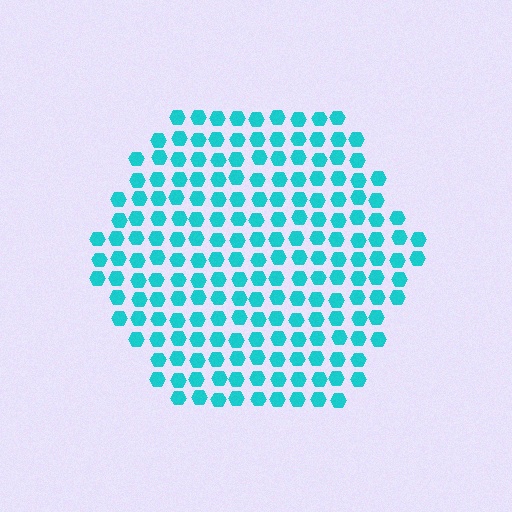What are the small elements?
The small elements are hexagons.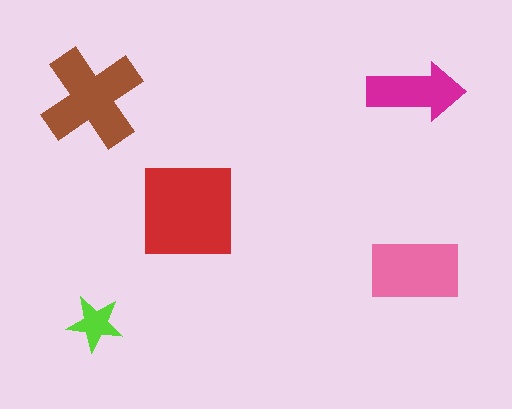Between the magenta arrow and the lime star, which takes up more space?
The magenta arrow.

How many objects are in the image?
There are 5 objects in the image.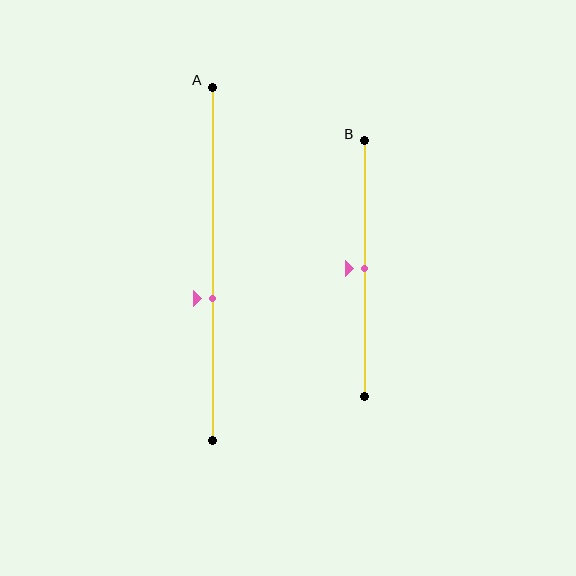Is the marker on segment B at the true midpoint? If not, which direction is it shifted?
Yes, the marker on segment B is at the true midpoint.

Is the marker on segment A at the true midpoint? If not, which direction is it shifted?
No, the marker on segment A is shifted downward by about 10% of the segment length.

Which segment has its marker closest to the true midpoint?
Segment B has its marker closest to the true midpoint.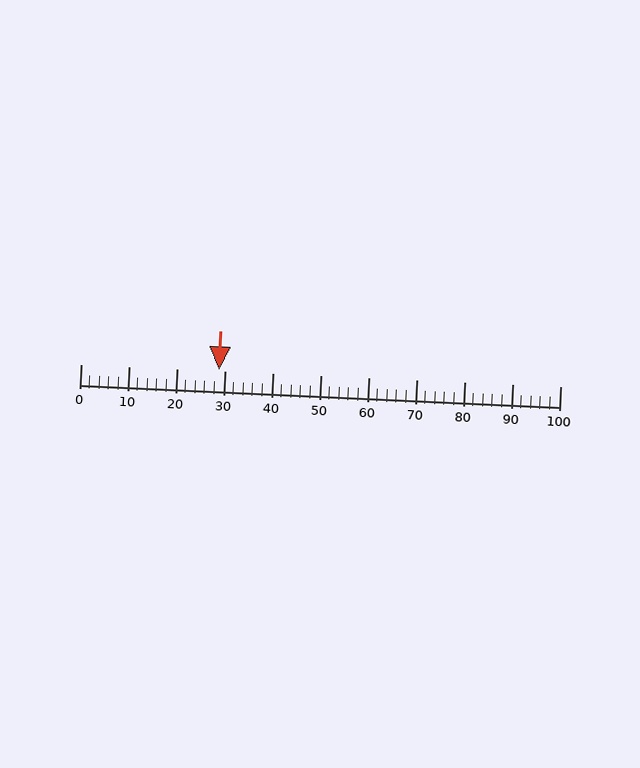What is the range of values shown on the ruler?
The ruler shows values from 0 to 100.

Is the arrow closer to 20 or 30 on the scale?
The arrow is closer to 30.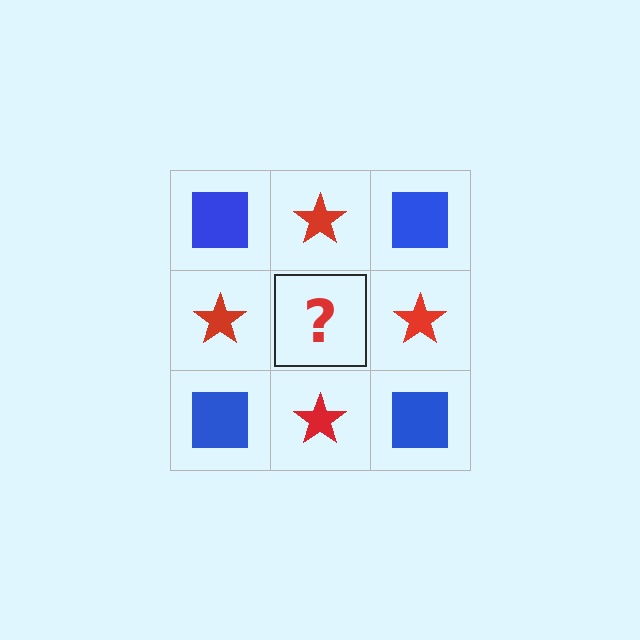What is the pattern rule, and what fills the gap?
The rule is that it alternates blue square and red star in a checkerboard pattern. The gap should be filled with a blue square.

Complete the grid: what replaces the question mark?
The question mark should be replaced with a blue square.